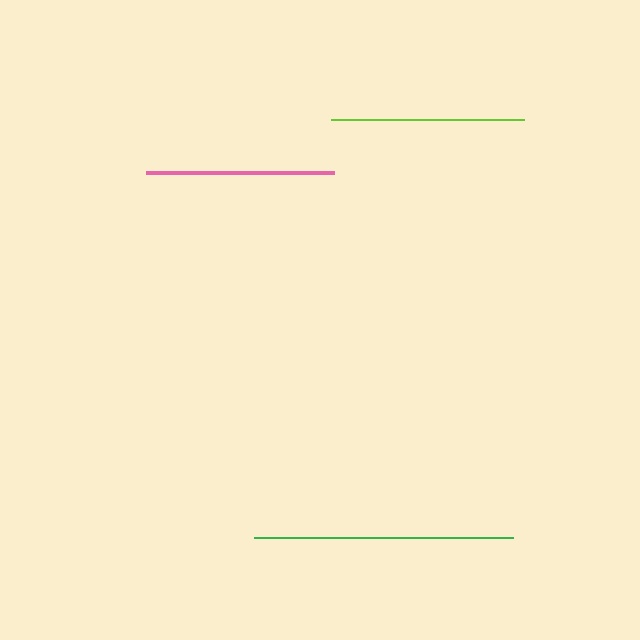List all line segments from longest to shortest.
From longest to shortest: green, lime, pink.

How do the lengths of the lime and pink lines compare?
The lime and pink lines are approximately the same length.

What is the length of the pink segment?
The pink segment is approximately 187 pixels long.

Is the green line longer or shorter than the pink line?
The green line is longer than the pink line.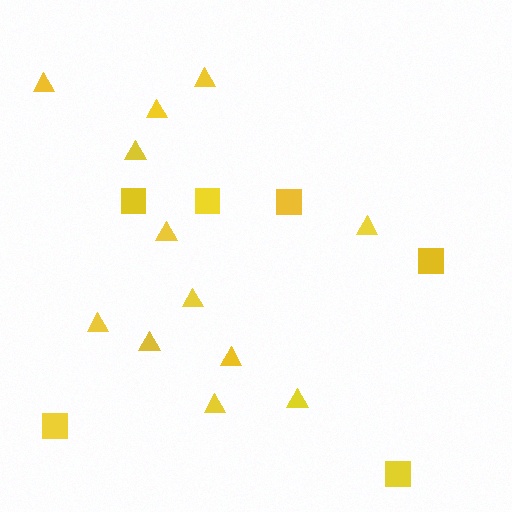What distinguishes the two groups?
There are 2 groups: one group of squares (6) and one group of triangles (12).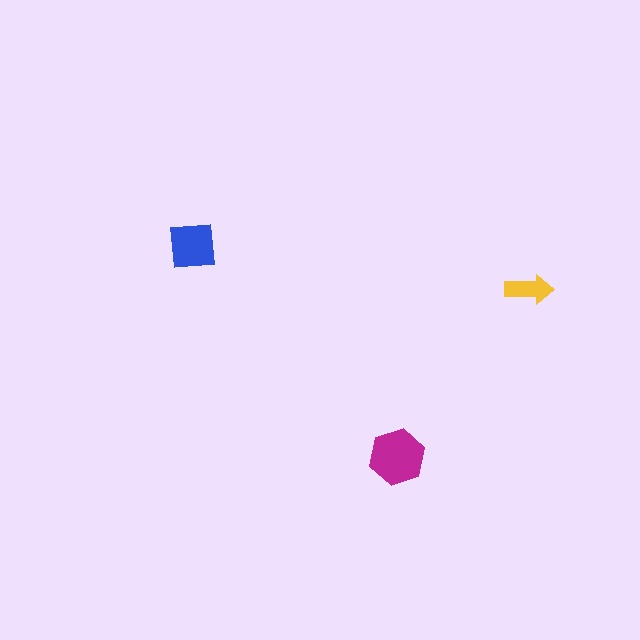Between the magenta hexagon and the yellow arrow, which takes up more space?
The magenta hexagon.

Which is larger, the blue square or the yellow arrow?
The blue square.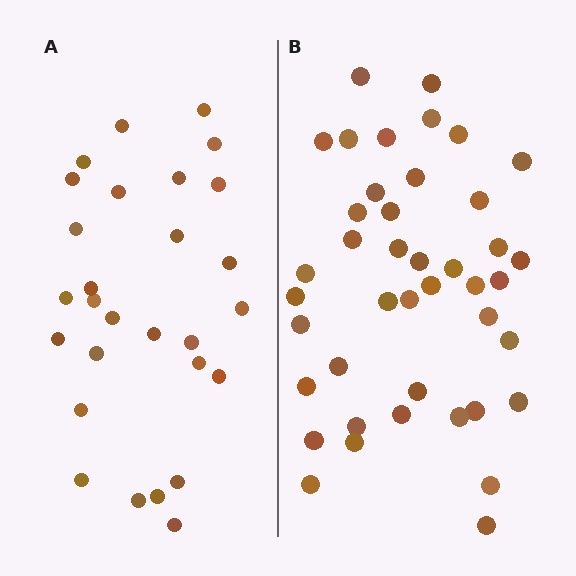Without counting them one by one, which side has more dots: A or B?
Region B (the right region) has more dots.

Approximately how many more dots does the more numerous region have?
Region B has approximately 15 more dots than region A.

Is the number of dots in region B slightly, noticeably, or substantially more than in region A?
Region B has substantially more. The ratio is roughly 1.5 to 1.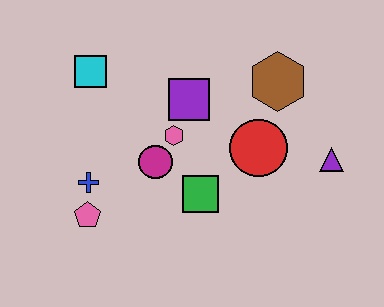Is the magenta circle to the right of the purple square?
No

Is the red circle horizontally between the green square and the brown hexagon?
Yes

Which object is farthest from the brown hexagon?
The pink pentagon is farthest from the brown hexagon.